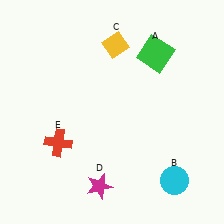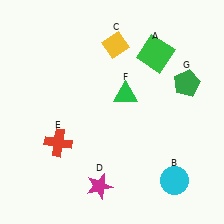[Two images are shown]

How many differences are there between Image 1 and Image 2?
There are 2 differences between the two images.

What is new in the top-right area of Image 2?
A green triangle (F) was added in the top-right area of Image 2.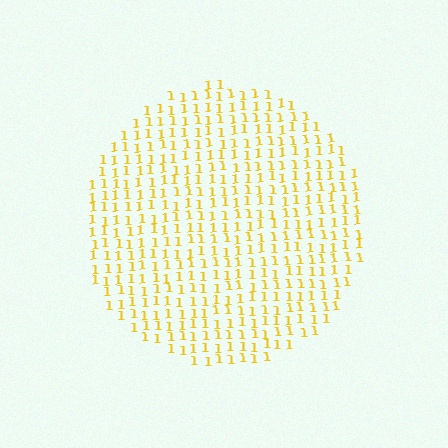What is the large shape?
The large shape is a circle.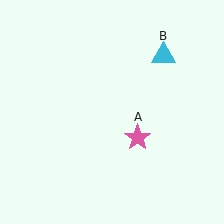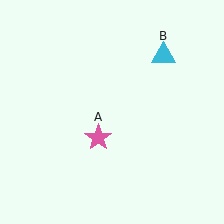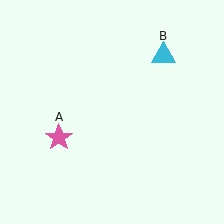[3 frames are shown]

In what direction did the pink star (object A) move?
The pink star (object A) moved left.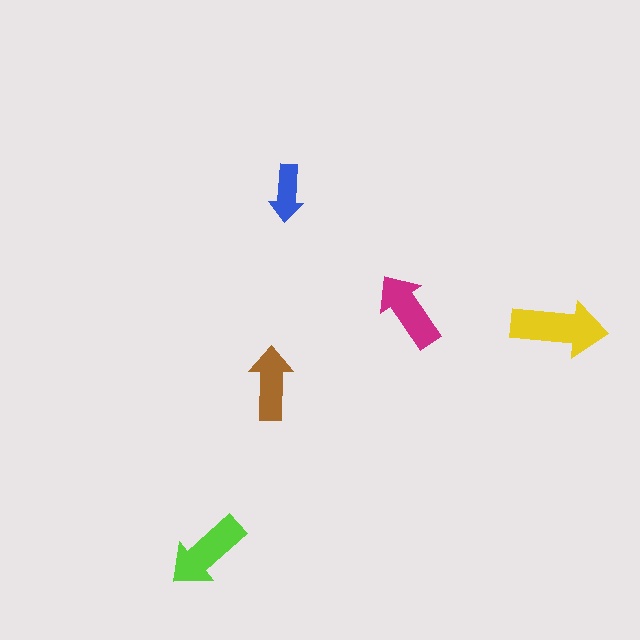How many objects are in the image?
There are 5 objects in the image.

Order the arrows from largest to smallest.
the yellow one, the lime one, the magenta one, the brown one, the blue one.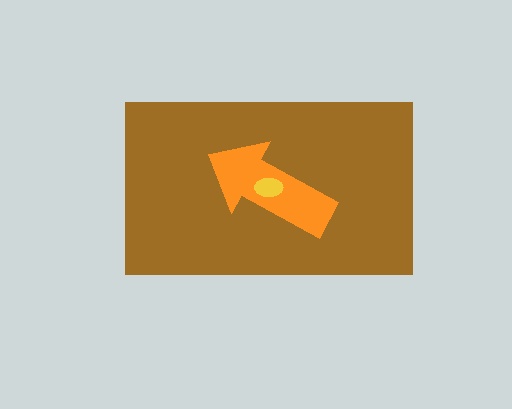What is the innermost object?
The yellow ellipse.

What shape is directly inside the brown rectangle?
The orange arrow.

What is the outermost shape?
The brown rectangle.